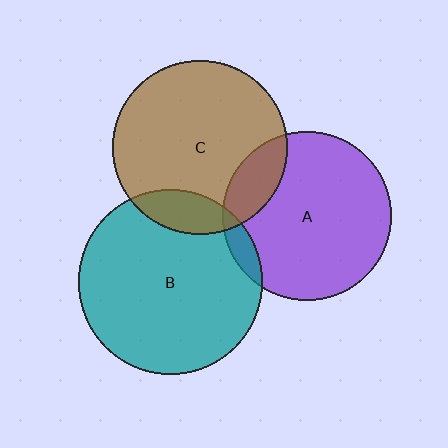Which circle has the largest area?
Circle B (teal).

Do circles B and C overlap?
Yes.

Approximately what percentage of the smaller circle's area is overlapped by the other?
Approximately 15%.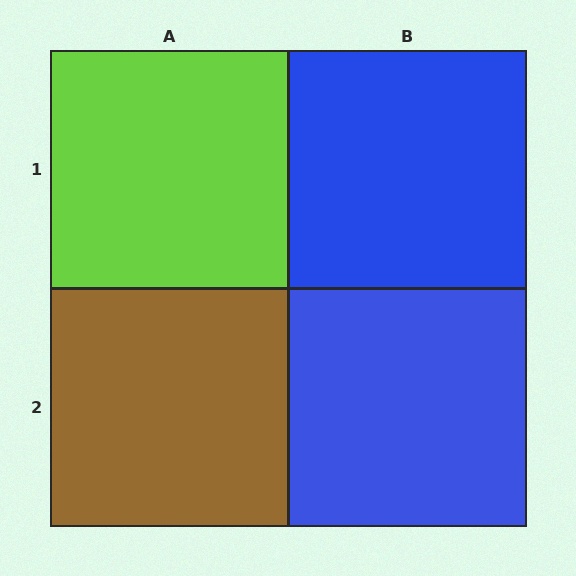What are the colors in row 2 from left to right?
Brown, blue.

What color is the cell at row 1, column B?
Blue.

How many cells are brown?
1 cell is brown.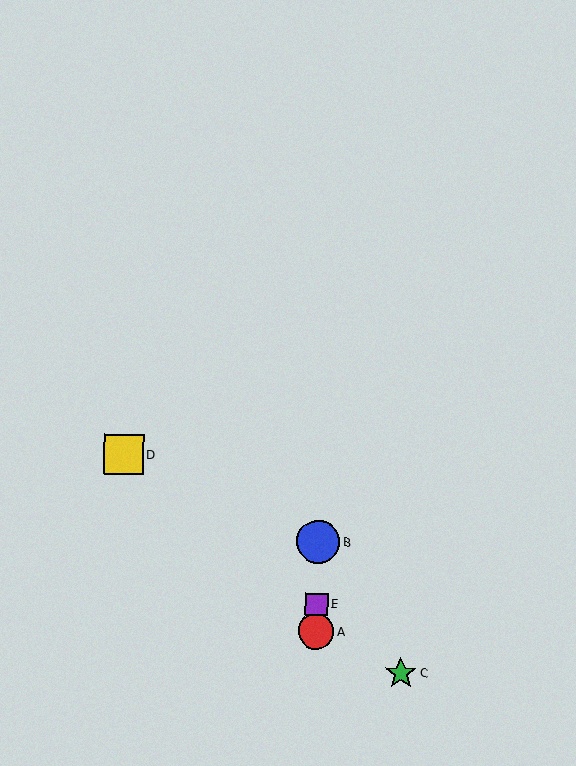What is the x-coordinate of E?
Object E is at x≈317.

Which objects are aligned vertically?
Objects A, B, E are aligned vertically.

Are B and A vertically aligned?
Yes, both are at x≈318.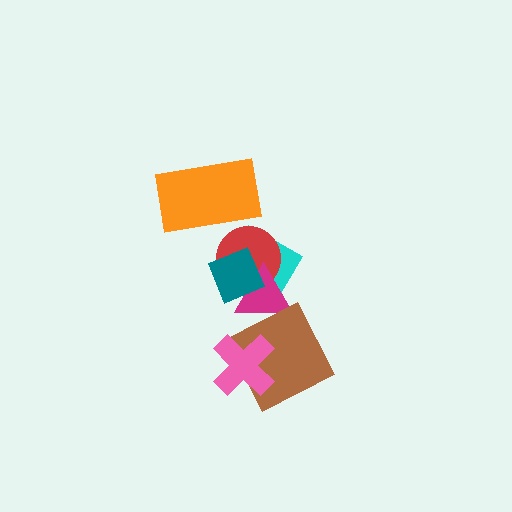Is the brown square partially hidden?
Yes, it is partially covered by another shape.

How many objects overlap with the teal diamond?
3 objects overlap with the teal diamond.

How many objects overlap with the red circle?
3 objects overlap with the red circle.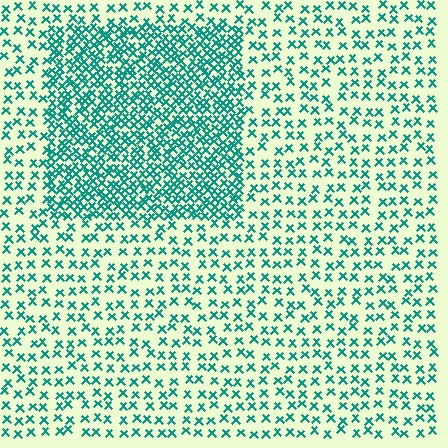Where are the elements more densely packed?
The elements are more densely packed inside the rectangle boundary.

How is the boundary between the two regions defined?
The boundary is defined by a change in element density (approximately 2.5x ratio). All elements are the same color, size, and shape.